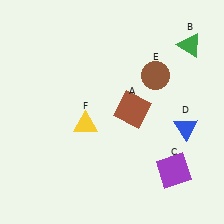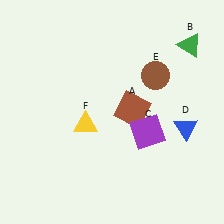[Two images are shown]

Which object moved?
The purple square (C) moved up.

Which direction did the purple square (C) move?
The purple square (C) moved up.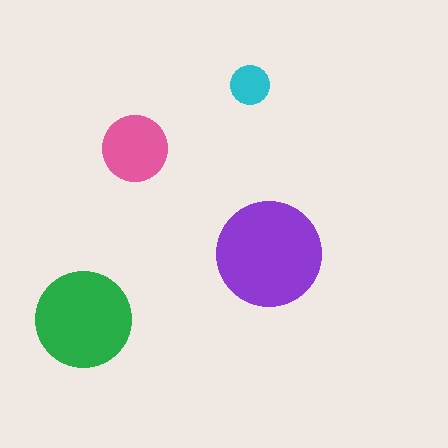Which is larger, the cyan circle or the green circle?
The green one.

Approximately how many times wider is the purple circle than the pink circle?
About 1.5 times wider.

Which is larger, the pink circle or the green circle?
The green one.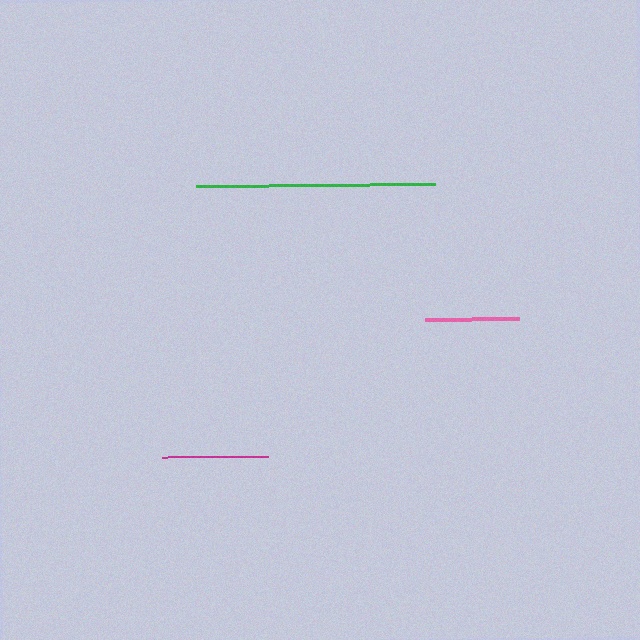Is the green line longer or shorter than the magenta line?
The green line is longer than the magenta line.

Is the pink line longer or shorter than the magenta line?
The magenta line is longer than the pink line.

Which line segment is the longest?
The green line is the longest at approximately 239 pixels.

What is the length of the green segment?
The green segment is approximately 239 pixels long.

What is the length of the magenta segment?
The magenta segment is approximately 106 pixels long.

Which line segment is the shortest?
The pink line is the shortest at approximately 94 pixels.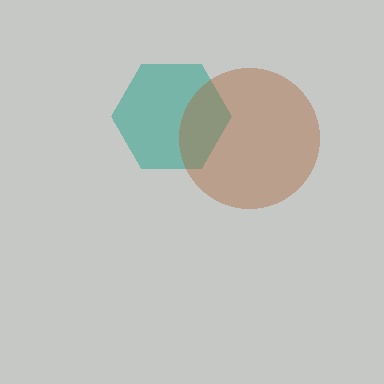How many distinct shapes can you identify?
There are 2 distinct shapes: a teal hexagon, a brown circle.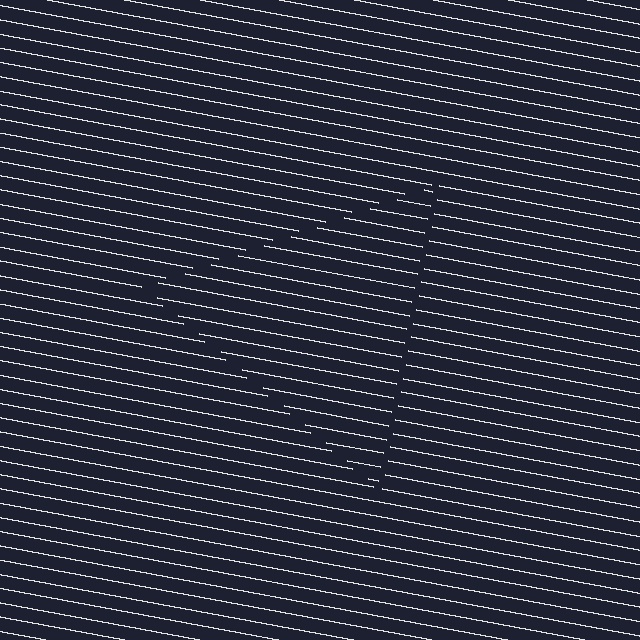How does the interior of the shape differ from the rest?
The interior of the shape contains the same grating, shifted by half a period — the contour is defined by the phase discontinuity where line-ends from the inner and outer gratings abut.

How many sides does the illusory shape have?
3 sides — the line-ends trace a triangle.